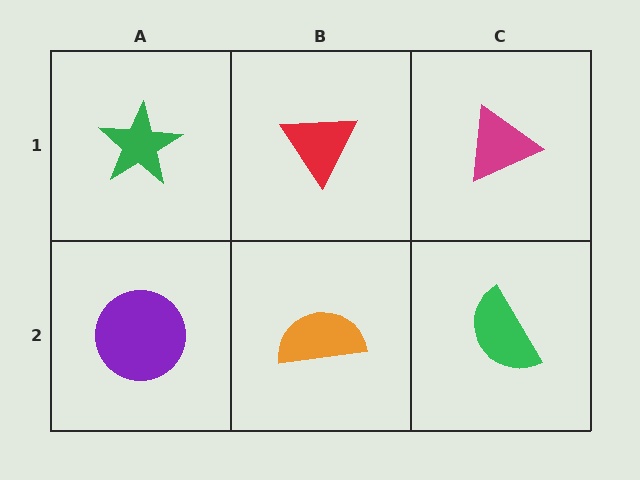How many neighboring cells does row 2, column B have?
3.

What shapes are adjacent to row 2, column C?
A magenta triangle (row 1, column C), an orange semicircle (row 2, column B).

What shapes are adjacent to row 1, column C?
A green semicircle (row 2, column C), a red triangle (row 1, column B).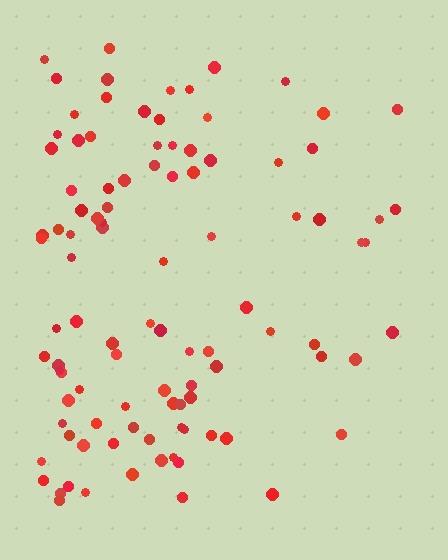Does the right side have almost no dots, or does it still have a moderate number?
Still a moderate number, just noticeably fewer than the left.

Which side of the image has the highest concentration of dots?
The left.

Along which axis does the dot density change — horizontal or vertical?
Horizontal.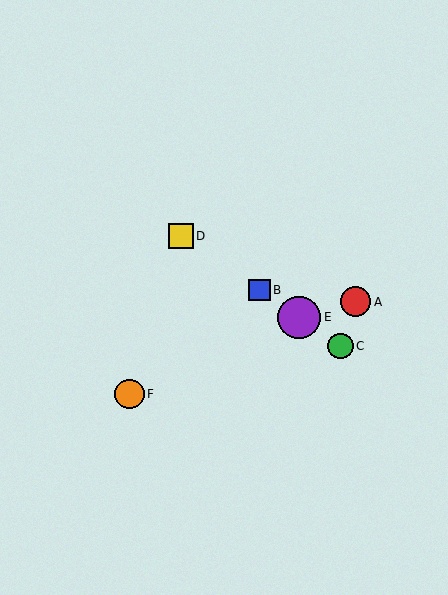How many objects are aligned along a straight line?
4 objects (B, C, D, E) are aligned along a straight line.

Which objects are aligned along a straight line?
Objects B, C, D, E are aligned along a straight line.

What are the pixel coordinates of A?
Object A is at (356, 302).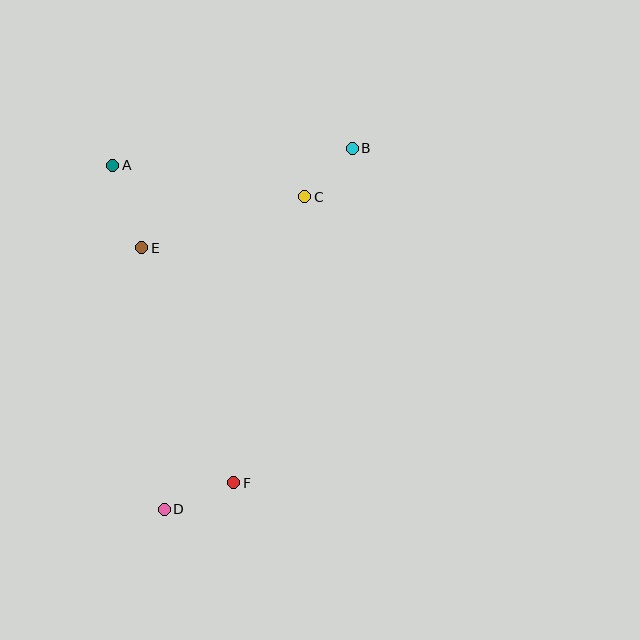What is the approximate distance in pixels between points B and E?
The distance between B and E is approximately 233 pixels.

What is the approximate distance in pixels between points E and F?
The distance between E and F is approximately 253 pixels.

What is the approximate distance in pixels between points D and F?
The distance between D and F is approximately 74 pixels.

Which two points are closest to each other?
Points B and C are closest to each other.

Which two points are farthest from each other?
Points B and D are farthest from each other.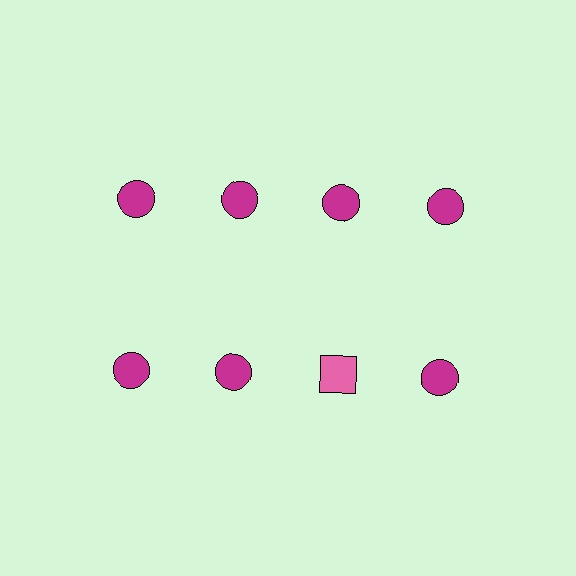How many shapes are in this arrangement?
There are 8 shapes arranged in a grid pattern.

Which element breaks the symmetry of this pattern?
The pink square in the second row, center column breaks the symmetry. All other shapes are magenta circles.